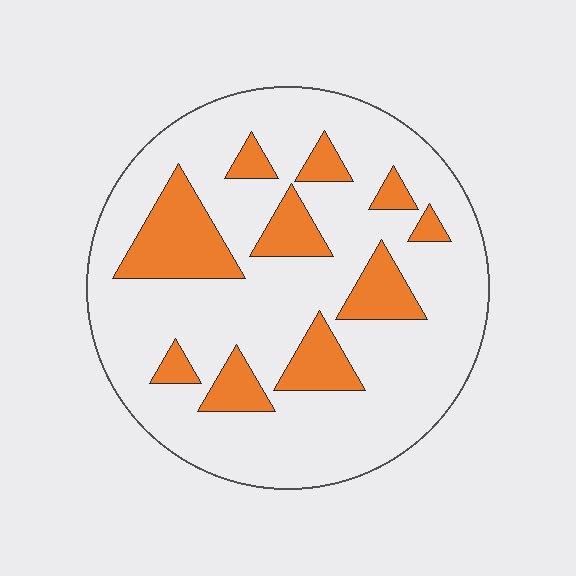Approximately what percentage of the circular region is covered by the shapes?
Approximately 20%.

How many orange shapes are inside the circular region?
10.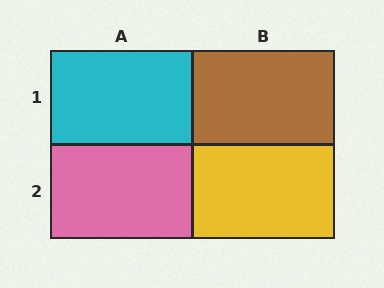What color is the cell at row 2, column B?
Yellow.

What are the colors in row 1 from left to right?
Cyan, brown.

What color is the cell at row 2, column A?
Pink.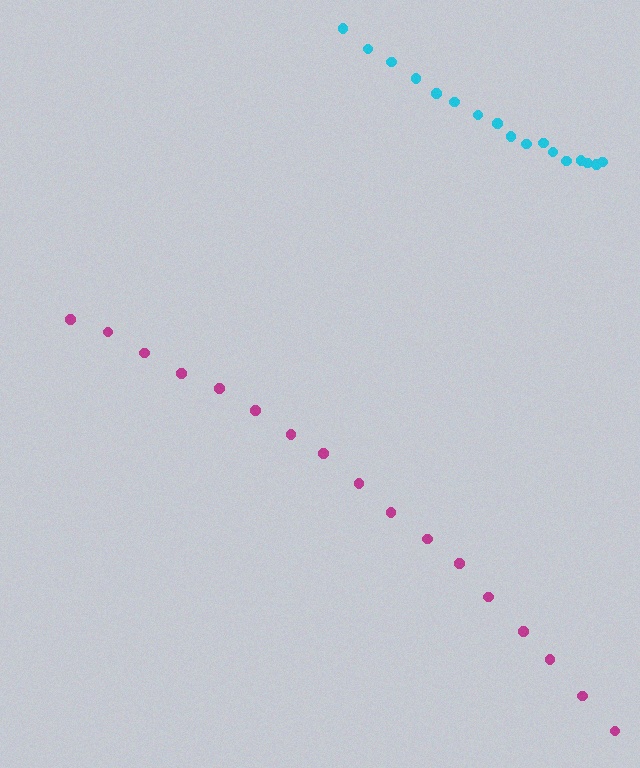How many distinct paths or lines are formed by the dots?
There are 2 distinct paths.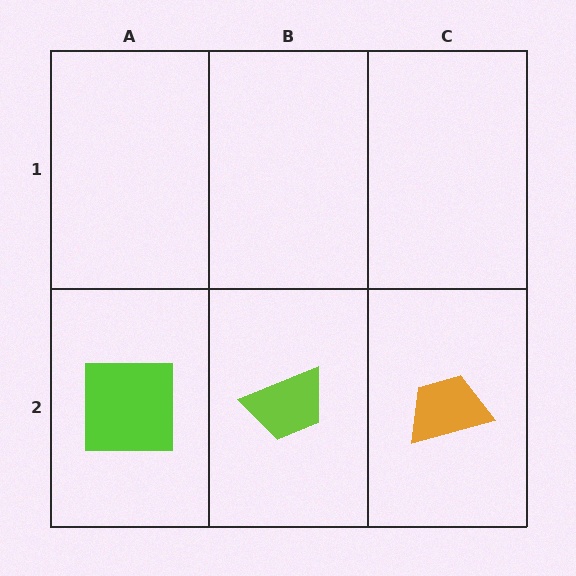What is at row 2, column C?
An orange trapezoid.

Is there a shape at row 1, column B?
No, that cell is empty.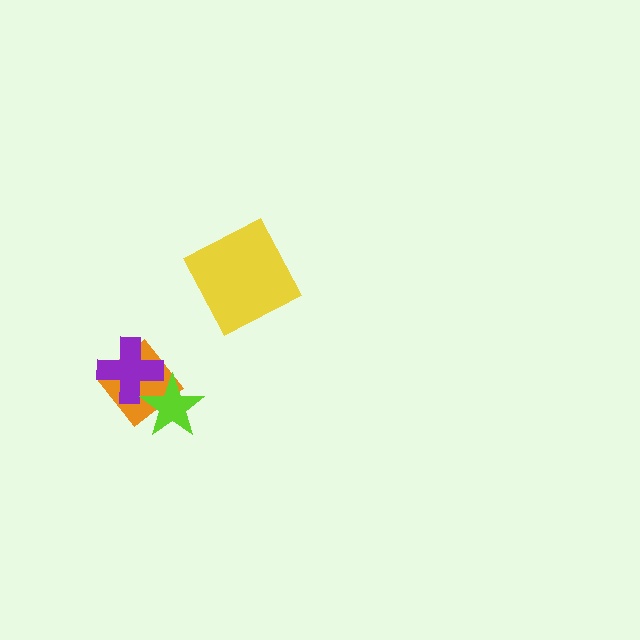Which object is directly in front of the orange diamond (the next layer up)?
The purple cross is directly in front of the orange diamond.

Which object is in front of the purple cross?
The lime star is in front of the purple cross.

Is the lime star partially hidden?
No, no other shape covers it.